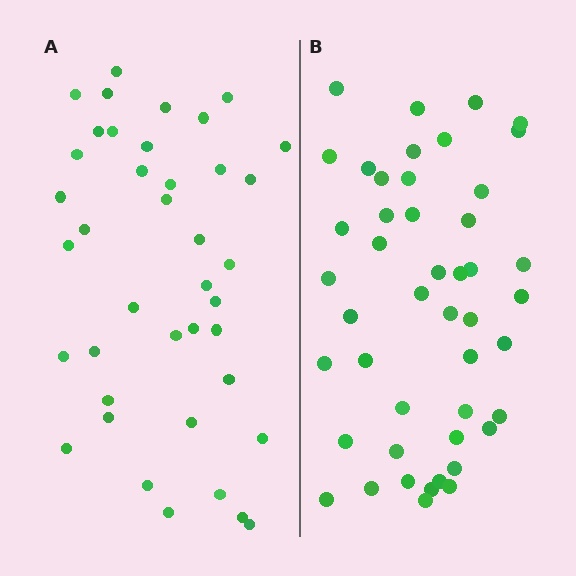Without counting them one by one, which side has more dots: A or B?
Region B (the right region) has more dots.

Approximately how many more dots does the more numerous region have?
Region B has about 6 more dots than region A.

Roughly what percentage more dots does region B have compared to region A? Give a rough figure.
About 15% more.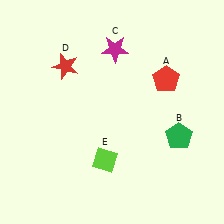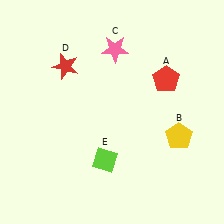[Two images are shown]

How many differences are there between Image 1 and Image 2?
There are 2 differences between the two images.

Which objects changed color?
B changed from green to yellow. C changed from magenta to pink.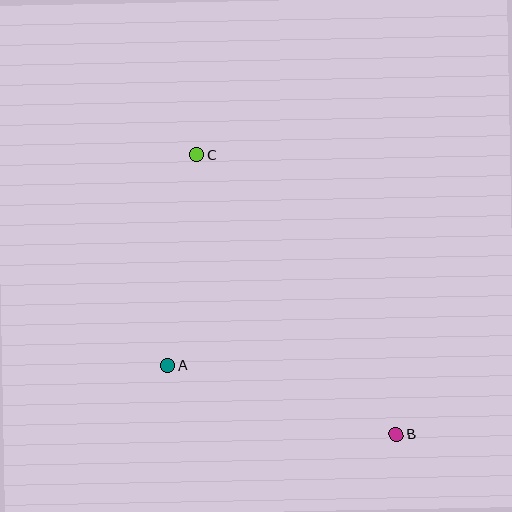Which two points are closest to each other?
Points A and C are closest to each other.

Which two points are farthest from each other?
Points B and C are farthest from each other.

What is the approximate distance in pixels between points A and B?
The distance between A and B is approximately 239 pixels.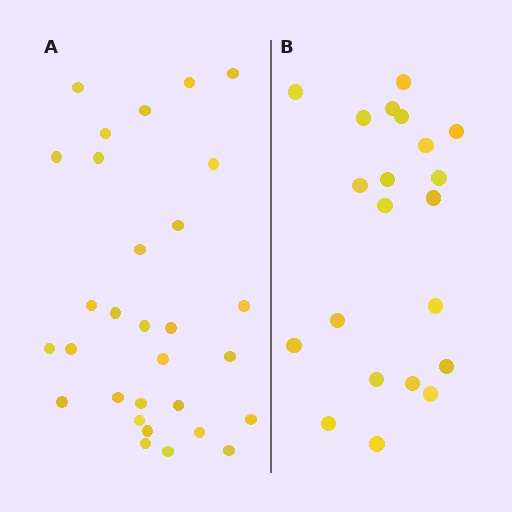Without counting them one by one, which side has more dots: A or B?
Region A (the left region) has more dots.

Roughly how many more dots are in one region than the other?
Region A has roughly 8 or so more dots than region B.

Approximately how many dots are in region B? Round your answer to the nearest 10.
About 20 dots. (The exact count is 21, which rounds to 20.)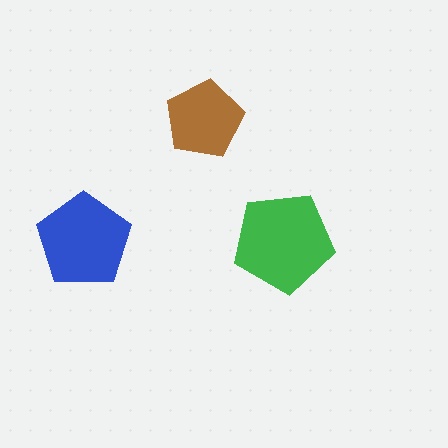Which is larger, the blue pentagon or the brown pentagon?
The blue one.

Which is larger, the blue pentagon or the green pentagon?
The green one.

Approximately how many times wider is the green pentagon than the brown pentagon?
About 1.5 times wider.